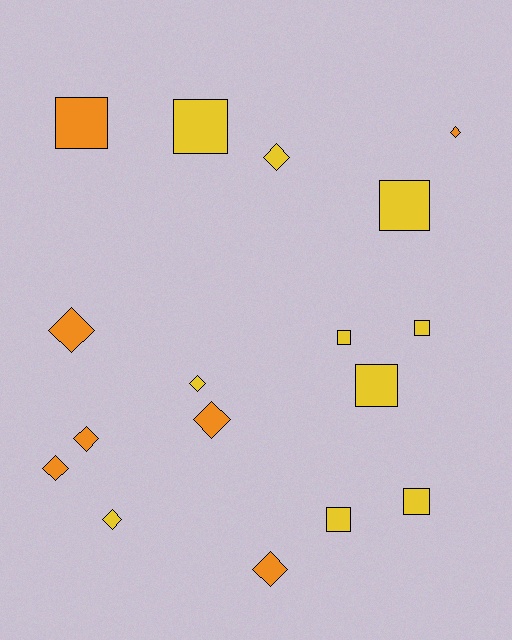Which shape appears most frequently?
Diamond, with 9 objects.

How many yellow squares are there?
There are 7 yellow squares.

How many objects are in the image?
There are 17 objects.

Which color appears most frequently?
Yellow, with 10 objects.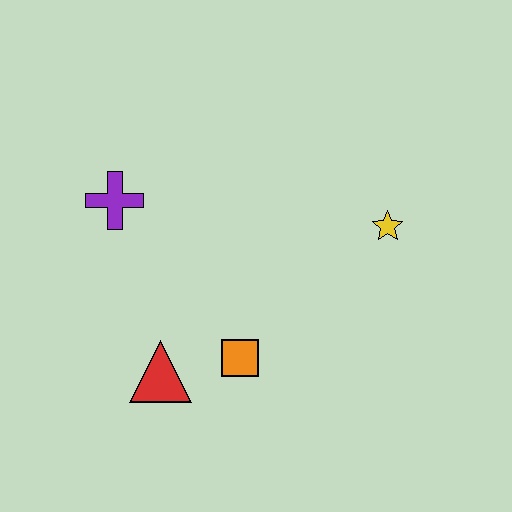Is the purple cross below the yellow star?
No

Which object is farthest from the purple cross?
The yellow star is farthest from the purple cross.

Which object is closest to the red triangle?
The orange square is closest to the red triangle.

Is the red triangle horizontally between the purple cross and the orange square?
Yes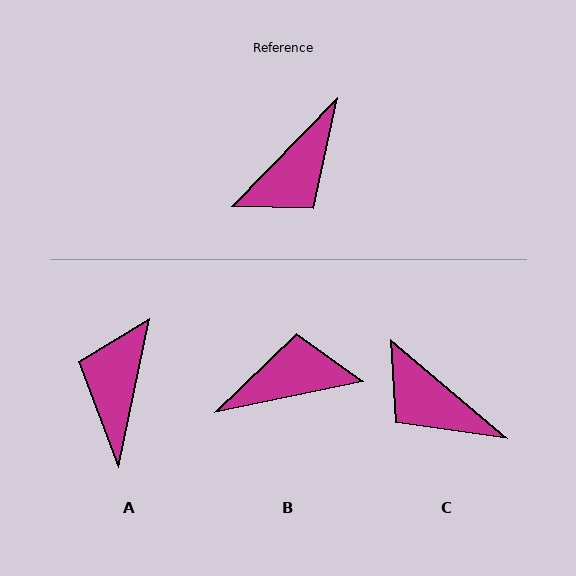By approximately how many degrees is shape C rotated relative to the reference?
Approximately 86 degrees clockwise.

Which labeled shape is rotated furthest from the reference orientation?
A, about 147 degrees away.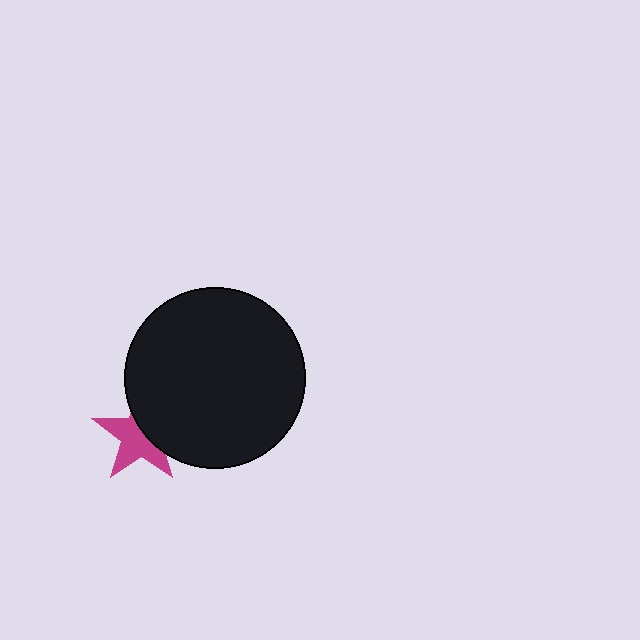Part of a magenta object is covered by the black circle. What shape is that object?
It is a star.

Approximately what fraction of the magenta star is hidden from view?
Roughly 42% of the magenta star is hidden behind the black circle.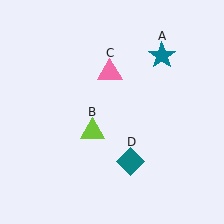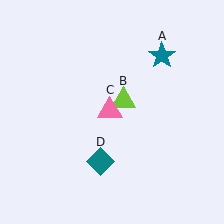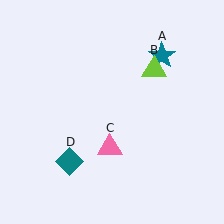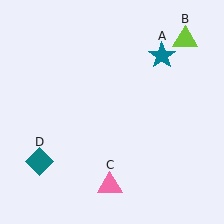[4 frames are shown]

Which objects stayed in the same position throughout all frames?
Teal star (object A) remained stationary.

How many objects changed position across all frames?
3 objects changed position: lime triangle (object B), pink triangle (object C), teal diamond (object D).